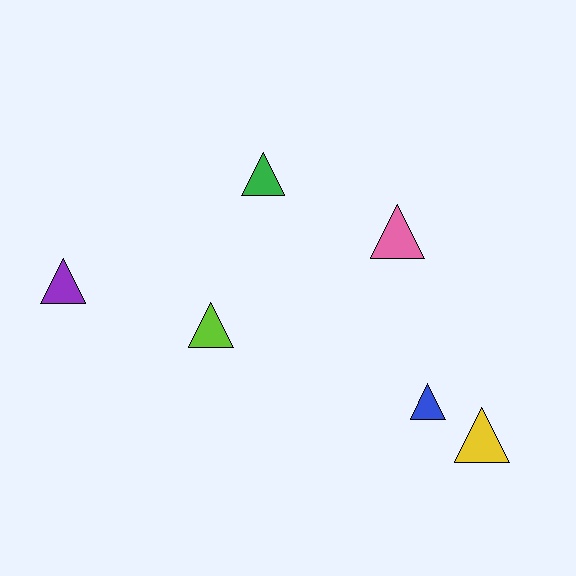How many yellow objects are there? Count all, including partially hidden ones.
There is 1 yellow object.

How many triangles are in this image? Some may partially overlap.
There are 6 triangles.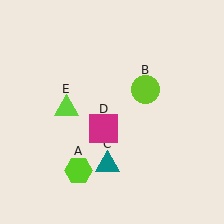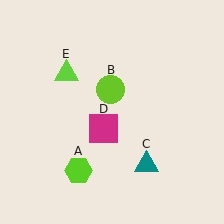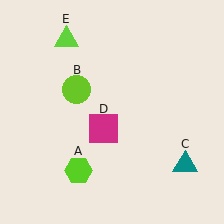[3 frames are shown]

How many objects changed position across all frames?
3 objects changed position: lime circle (object B), teal triangle (object C), lime triangle (object E).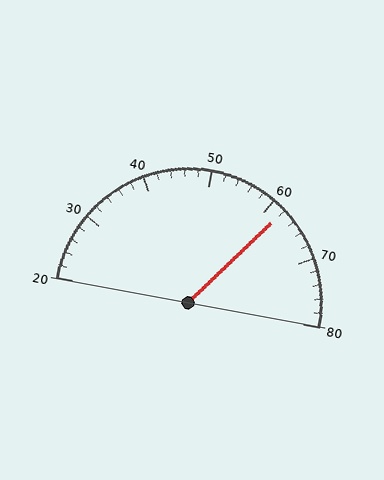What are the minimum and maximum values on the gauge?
The gauge ranges from 20 to 80.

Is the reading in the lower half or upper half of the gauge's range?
The reading is in the upper half of the range (20 to 80).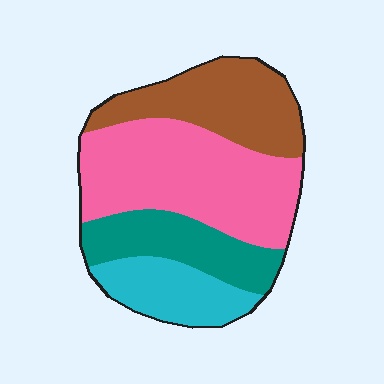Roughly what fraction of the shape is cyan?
Cyan covers roughly 15% of the shape.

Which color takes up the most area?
Pink, at roughly 40%.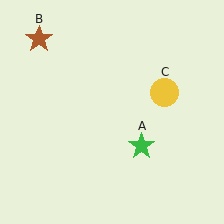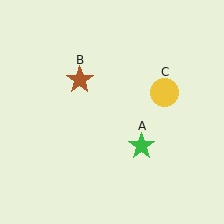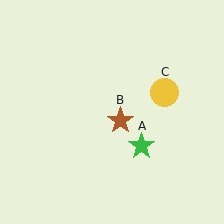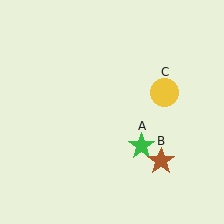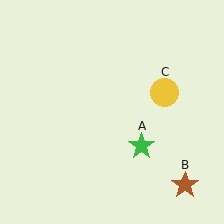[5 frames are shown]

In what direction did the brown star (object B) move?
The brown star (object B) moved down and to the right.